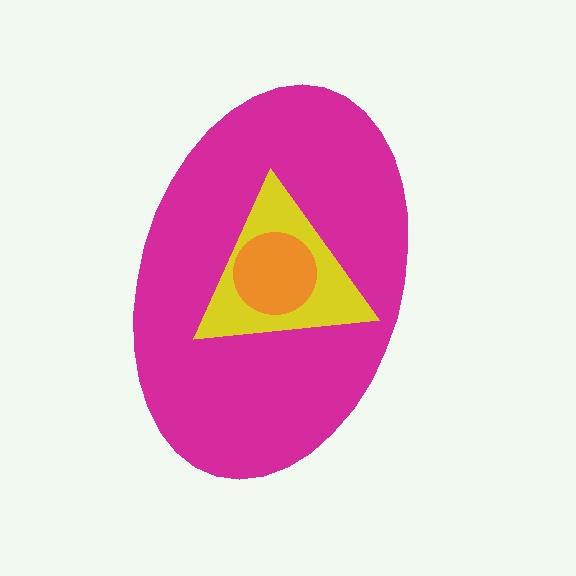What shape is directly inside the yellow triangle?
The orange circle.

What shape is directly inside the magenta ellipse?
The yellow triangle.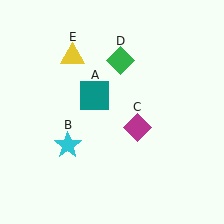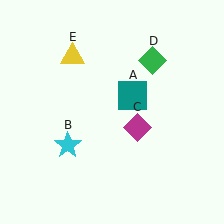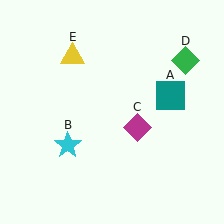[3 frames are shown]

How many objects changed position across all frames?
2 objects changed position: teal square (object A), green diamond (object D).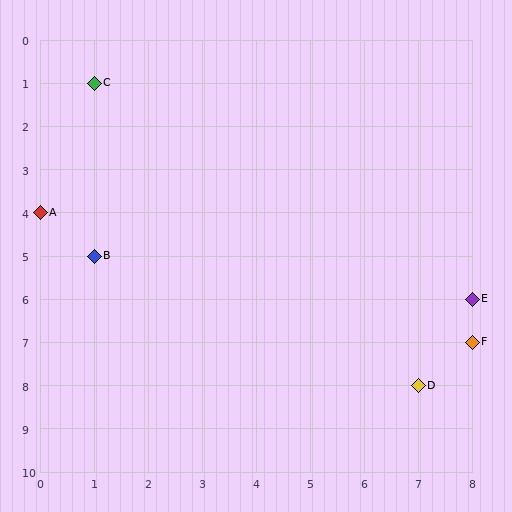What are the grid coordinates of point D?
Point D is at grid coordinates (7, 8).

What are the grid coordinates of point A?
Point A is at grid coordinates (0, 4).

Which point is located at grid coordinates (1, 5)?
Point B is at (1, 5).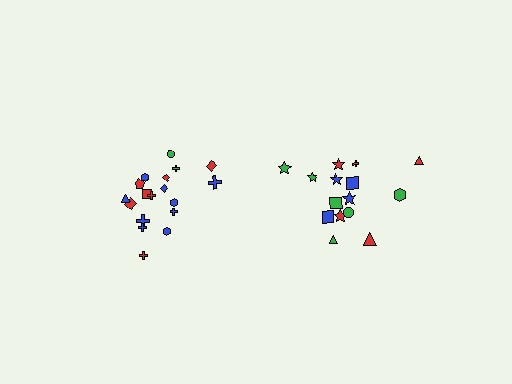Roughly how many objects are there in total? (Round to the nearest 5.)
Roughly 35 objects in total.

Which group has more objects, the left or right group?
The left group.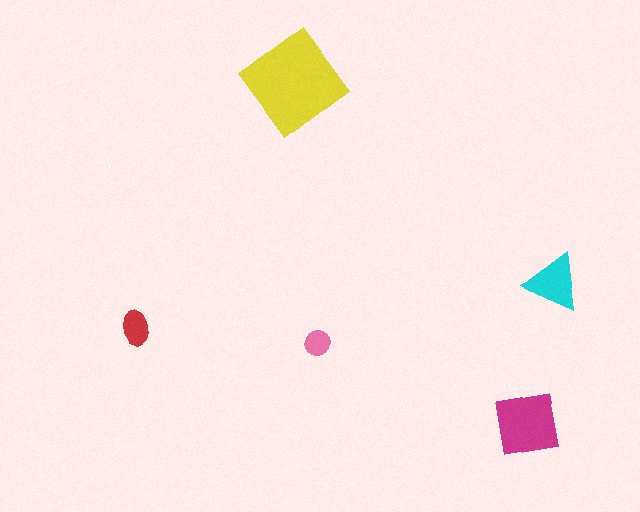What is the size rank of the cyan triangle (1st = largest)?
3rd.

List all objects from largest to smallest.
The yellow diamond, the magenta square, the cyan triangle, the red ellipse, the pink circle.